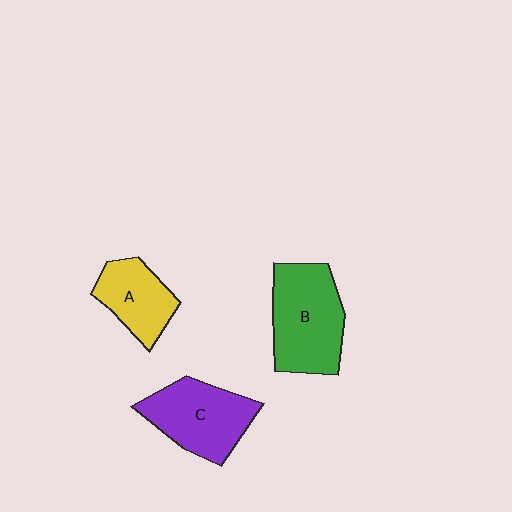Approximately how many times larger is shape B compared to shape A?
Approximately 1.6 times.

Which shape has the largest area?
Shape B (green).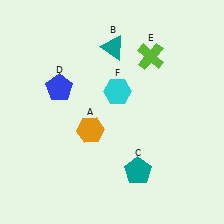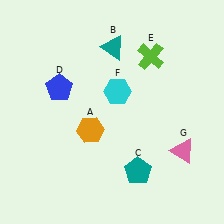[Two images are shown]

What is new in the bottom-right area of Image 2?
A pink triangle (G) was added in the bottom-right area of Image 2.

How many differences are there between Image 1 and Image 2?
There is 1 difference between the two images.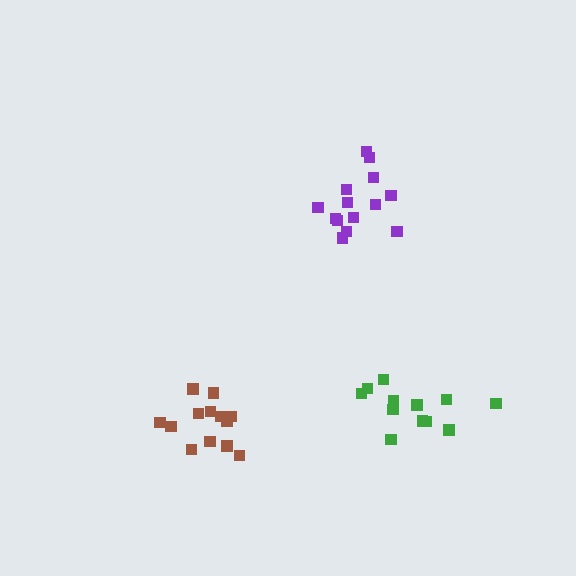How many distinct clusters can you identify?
There are 3 distinct clusters.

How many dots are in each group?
Group 1: 12 dots, Group 2: 14 dots, Group 3: 13 dots (39 total).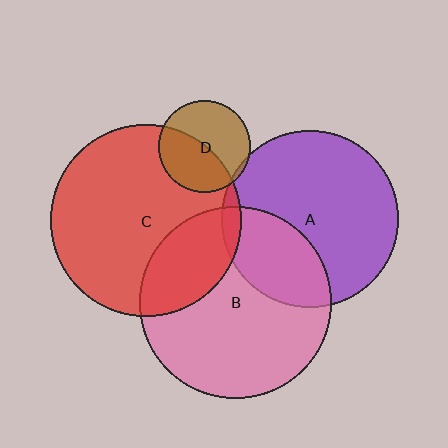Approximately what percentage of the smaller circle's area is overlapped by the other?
Approximately 5%.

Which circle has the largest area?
Circle B (pink).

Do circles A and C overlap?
Yes.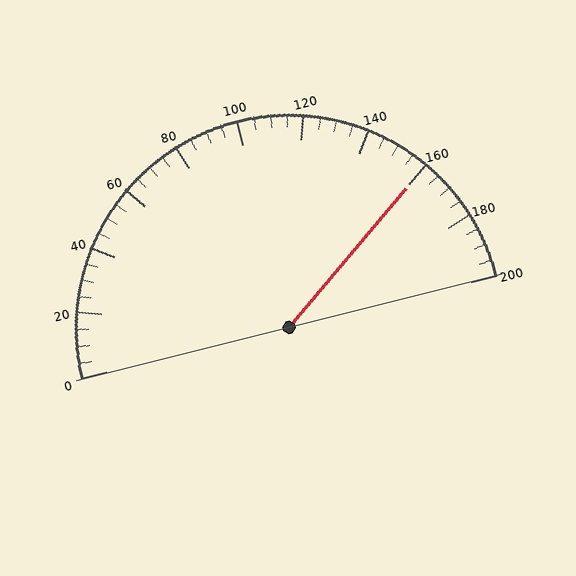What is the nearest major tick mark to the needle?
The nearest major tick mark is 160.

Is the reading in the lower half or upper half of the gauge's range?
The reading is in the upper half of the range (0 to 200).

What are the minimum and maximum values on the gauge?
The gauge ranges from 0 to 200.